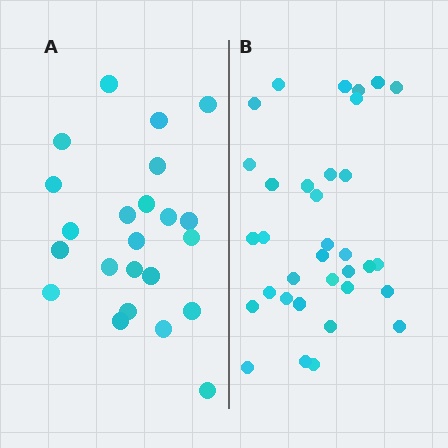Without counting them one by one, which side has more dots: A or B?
Region B (the right region) has more dots.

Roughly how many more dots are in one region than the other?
Region B has roughly 12 or so more dots than region A.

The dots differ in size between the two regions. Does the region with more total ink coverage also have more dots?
No. Region A has more total ink coverage because its dots are larger, but region B actually contains more individual dots. Total area can be misleading — the number of items is what matters here.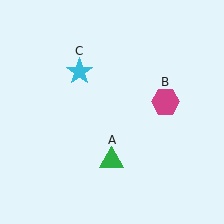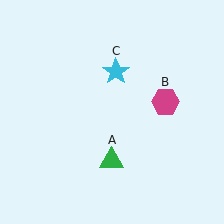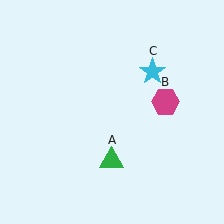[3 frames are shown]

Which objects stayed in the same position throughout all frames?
Green triangle (object A) and magenta hexagon (object B) remained stationary.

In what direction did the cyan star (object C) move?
The cyan star (object C) moved right.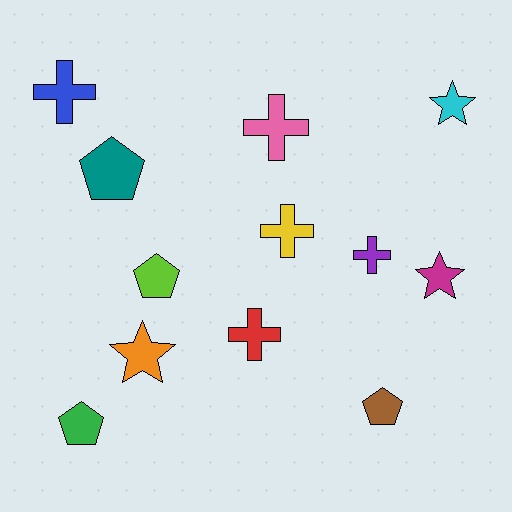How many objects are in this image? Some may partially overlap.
There are 12 objects.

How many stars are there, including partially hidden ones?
There are 3 stars.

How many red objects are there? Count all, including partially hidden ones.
There is 1 red object.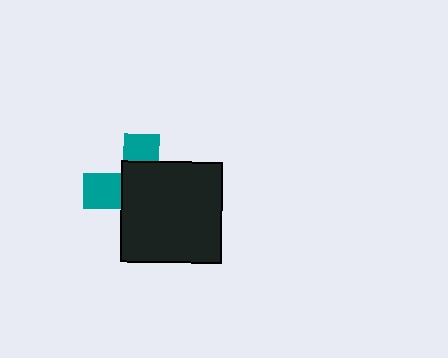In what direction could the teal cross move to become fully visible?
The teal cross could move toward the upper-left. That would shift it out from behind the black square entirely.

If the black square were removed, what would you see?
You would see the complete teal cross.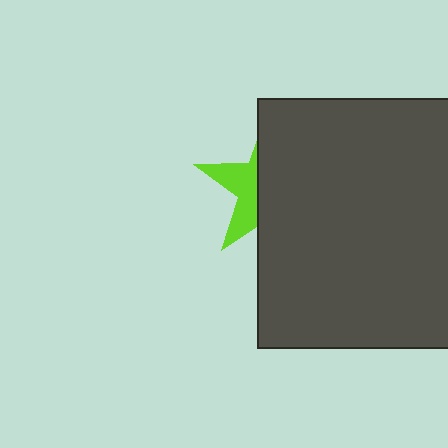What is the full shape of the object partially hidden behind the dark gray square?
The partially hidden object is a lime star.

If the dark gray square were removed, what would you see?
You would see the complete lime star.